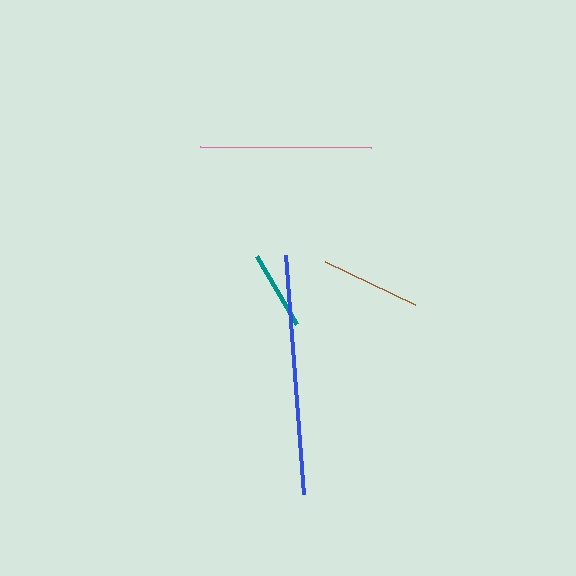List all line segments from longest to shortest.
From longest to shortest: blue, pink, brown, teal.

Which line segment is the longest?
The blue line is the longest at approximately 240 pixels.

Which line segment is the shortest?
The teal line is the shortest at approximately 79 pixels.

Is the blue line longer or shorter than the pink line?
The blue line is longer than the pink line.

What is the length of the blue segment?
The blue segment is approximately 240 pixels long.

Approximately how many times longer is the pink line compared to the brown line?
The pink line is approximately 1.7 times the length of the brown line.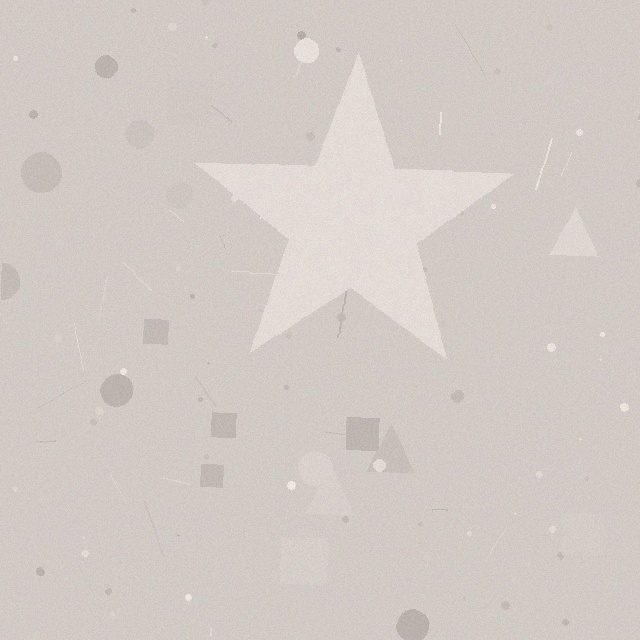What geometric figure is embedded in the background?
A star is embedded in the background.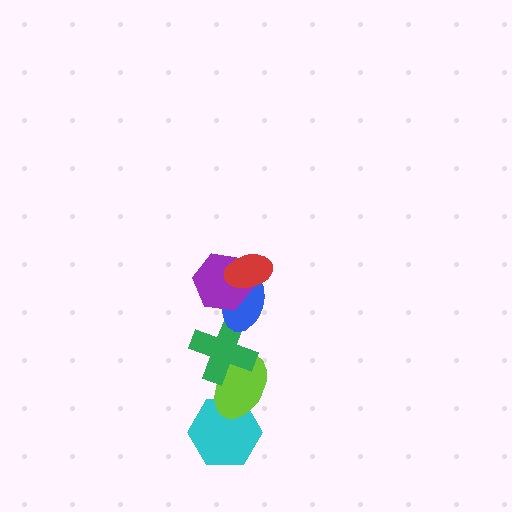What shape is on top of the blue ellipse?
The purple hexagon is on top of the blue ellipse.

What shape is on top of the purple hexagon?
The red ellipse is on top of the purple hexagon.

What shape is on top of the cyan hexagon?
The lime ellipse is on top of the cyan hexagon.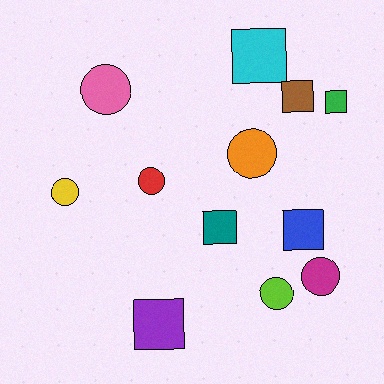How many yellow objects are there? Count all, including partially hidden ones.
There is 1 yellow object.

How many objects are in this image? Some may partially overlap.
There are 12 objects.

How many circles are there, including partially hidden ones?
There are 6 circles.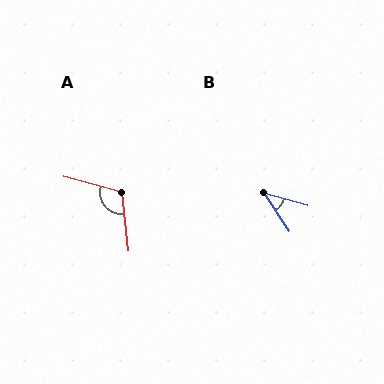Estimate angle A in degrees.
Approximately 112 degrees.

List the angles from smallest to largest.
B (41°), A (112°).